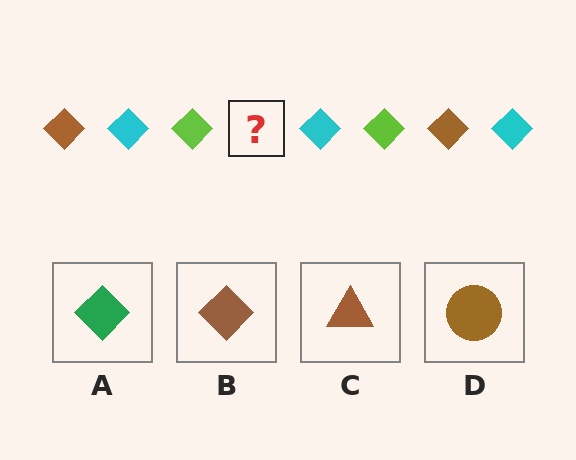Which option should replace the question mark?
Option B.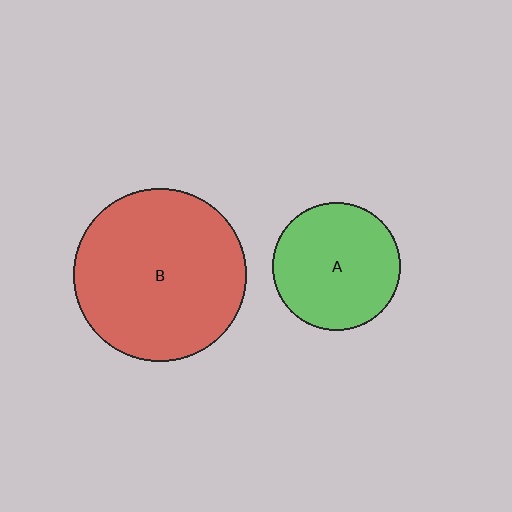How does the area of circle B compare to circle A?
Approximately 1.8 times.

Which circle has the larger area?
Circle B (red).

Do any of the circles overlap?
No, none of the circles overlap.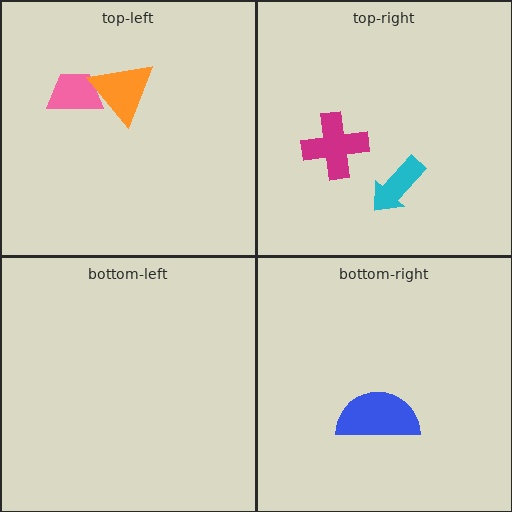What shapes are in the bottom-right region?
The blue semicircle.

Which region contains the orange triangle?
The top-left region.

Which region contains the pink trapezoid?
The top-left region.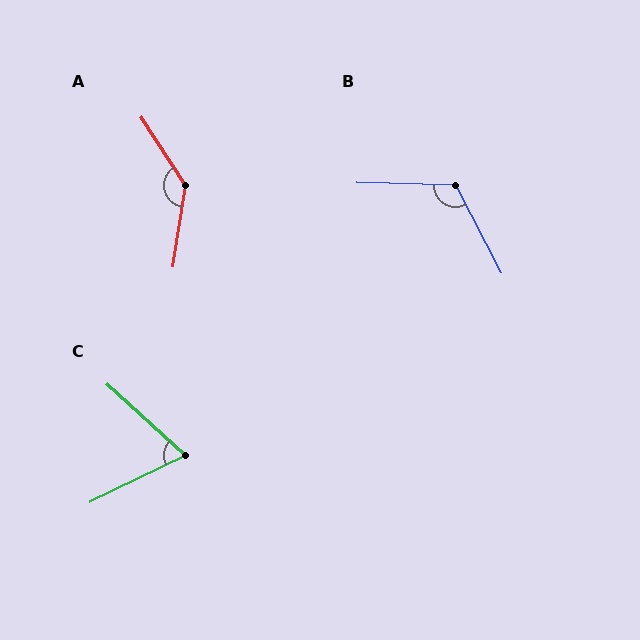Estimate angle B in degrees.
Approximately 119 degrees.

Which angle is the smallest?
C, at approximately 68 degrees.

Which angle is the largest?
A, at approximately 139 degrees.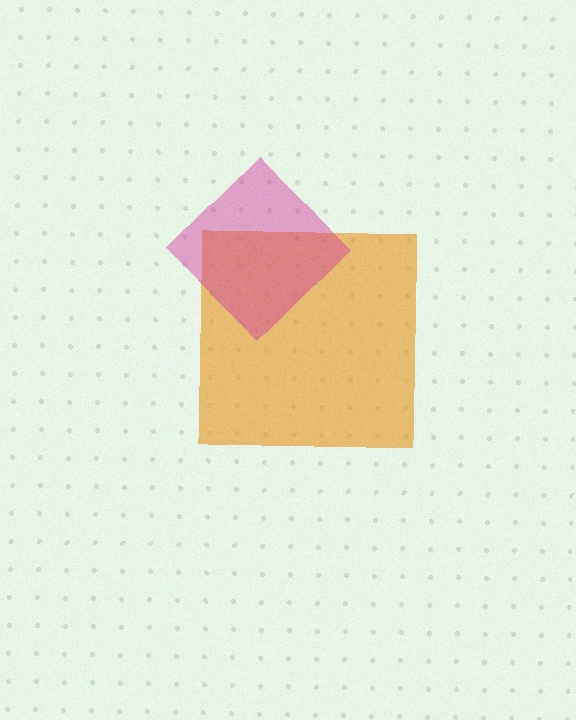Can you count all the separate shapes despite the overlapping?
Yes, there are 2 separate shapes.